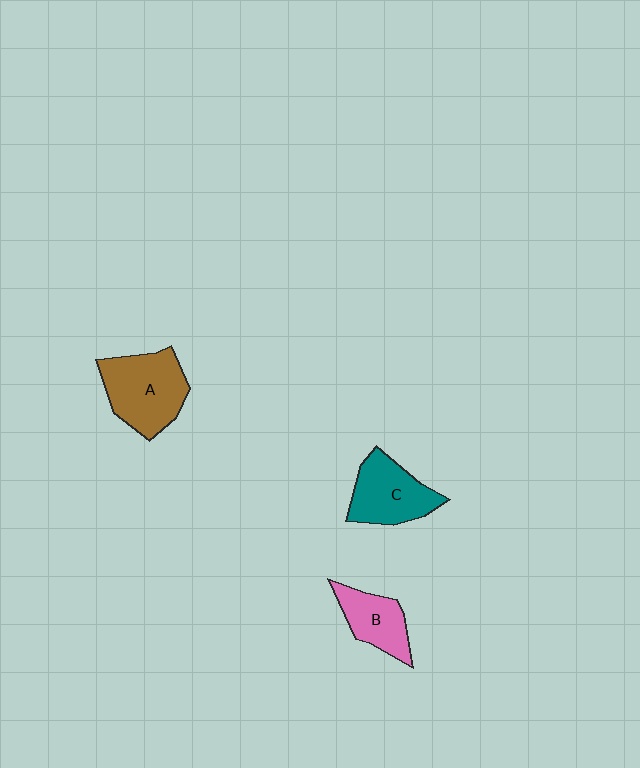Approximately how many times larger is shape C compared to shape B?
Approximately 1.3 times.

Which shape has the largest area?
Shape A (brown).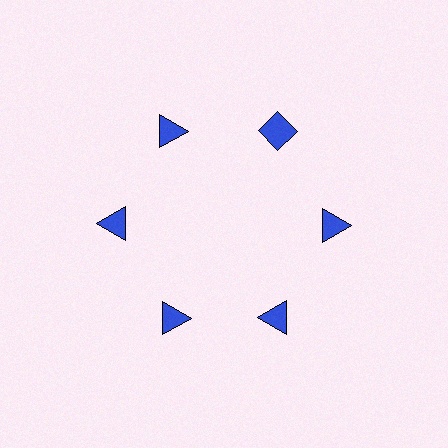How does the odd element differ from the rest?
It has a different shape: diamond instead of triangle.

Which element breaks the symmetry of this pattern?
The blue diamond at roughly the 1 o'clock position breaks the symmetry. All other shapes are blue triangles.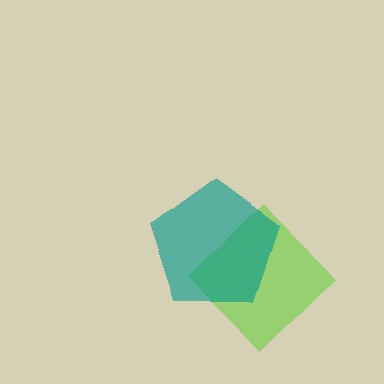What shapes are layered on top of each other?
The layered shapes are: a lime diamond, a teal pentagon.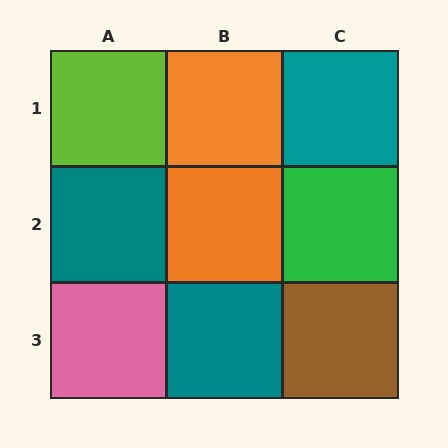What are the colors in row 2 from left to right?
Teal, orange, green.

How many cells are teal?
3 cells are teal.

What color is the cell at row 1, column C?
Teal.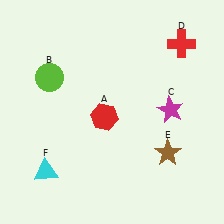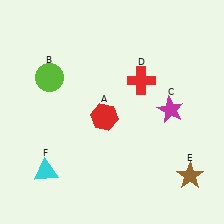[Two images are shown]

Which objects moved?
The objects that moved are: the red cross (D), the brown star (E).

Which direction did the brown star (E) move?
The brown star (E) moved down.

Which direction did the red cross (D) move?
The red cross (D) moved left.